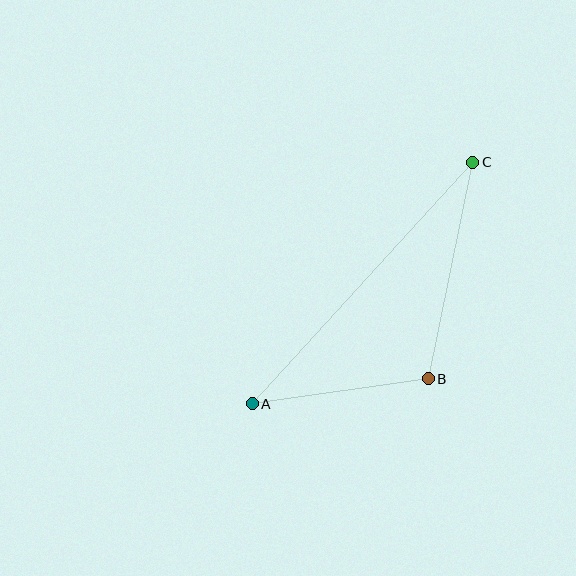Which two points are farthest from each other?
Points A and C are farthest from each other.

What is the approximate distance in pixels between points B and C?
The distance between B and C is approximately 221 pixels.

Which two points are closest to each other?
Points A and B are closest to each other.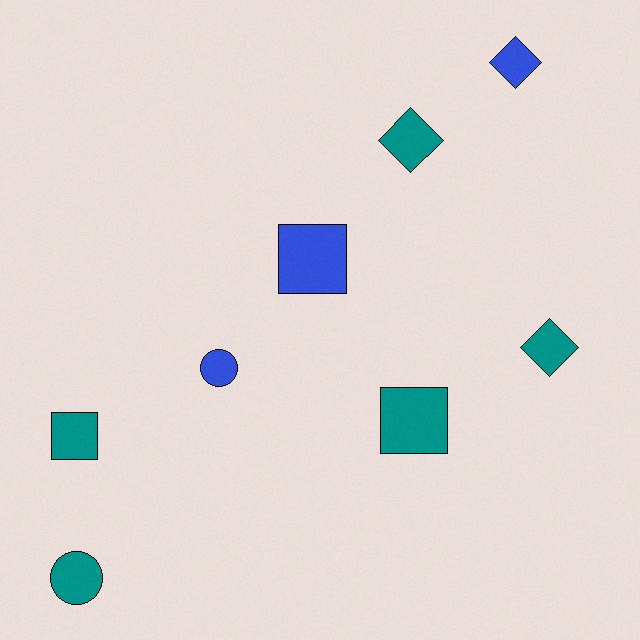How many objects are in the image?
There are 8 objects.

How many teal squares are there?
There are 2 teal squares.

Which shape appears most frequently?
Diamond, with 3 objects.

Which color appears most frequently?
Teal, with 5 objects.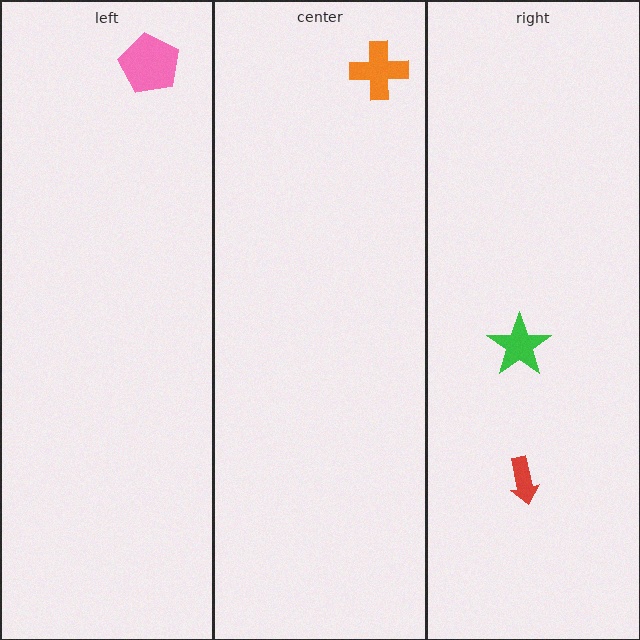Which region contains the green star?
The right region.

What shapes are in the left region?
The pink pentagon.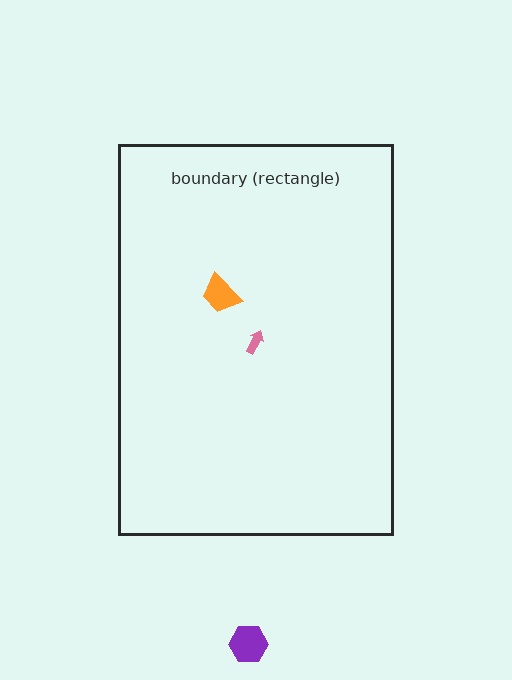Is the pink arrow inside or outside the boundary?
Inside.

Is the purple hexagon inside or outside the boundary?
Outside.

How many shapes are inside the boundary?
2 inside, 1 outside.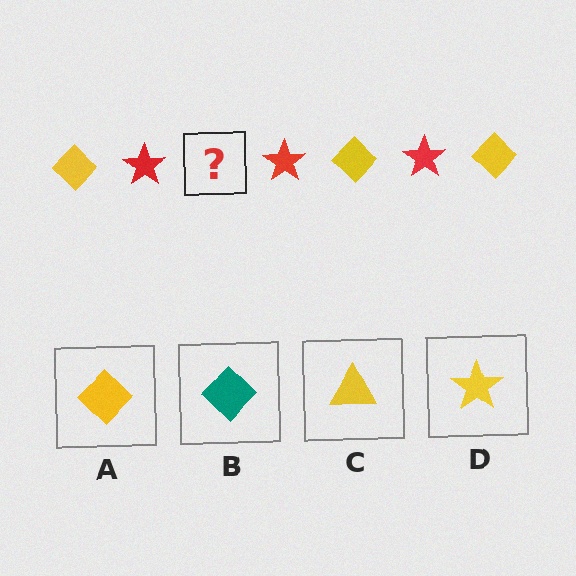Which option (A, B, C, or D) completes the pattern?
A.